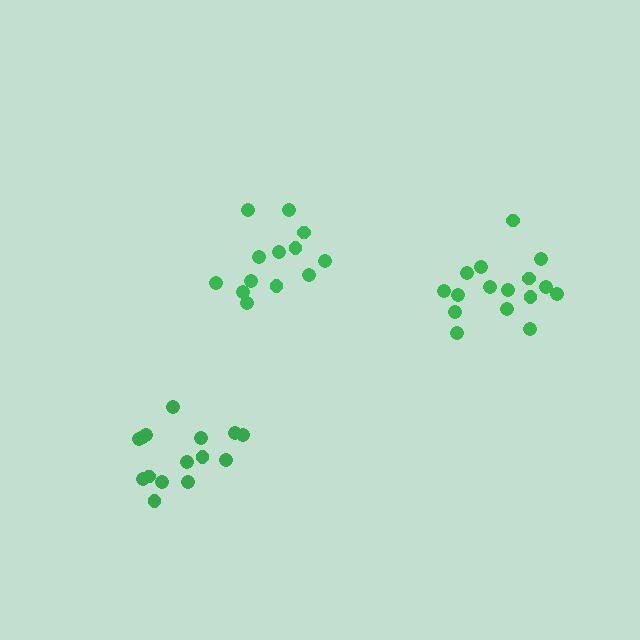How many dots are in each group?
Group 1: 13 dots, Group 2: 15 dots, Group 3: 16 dots (44 total).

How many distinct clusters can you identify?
There are 3 distinct clusters.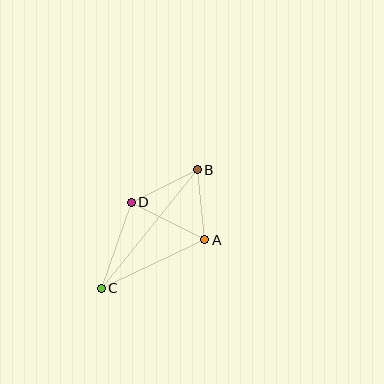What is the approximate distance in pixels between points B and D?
The distance between B and D is approximately 74 pixels.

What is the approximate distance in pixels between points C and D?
The distance between C and D is approximately 91 pixels.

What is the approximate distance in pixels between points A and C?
The distance between A and C is approximately 114 pixels.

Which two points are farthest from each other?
Points B and C are farthest from each other.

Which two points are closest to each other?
Points A and B are closest to each other.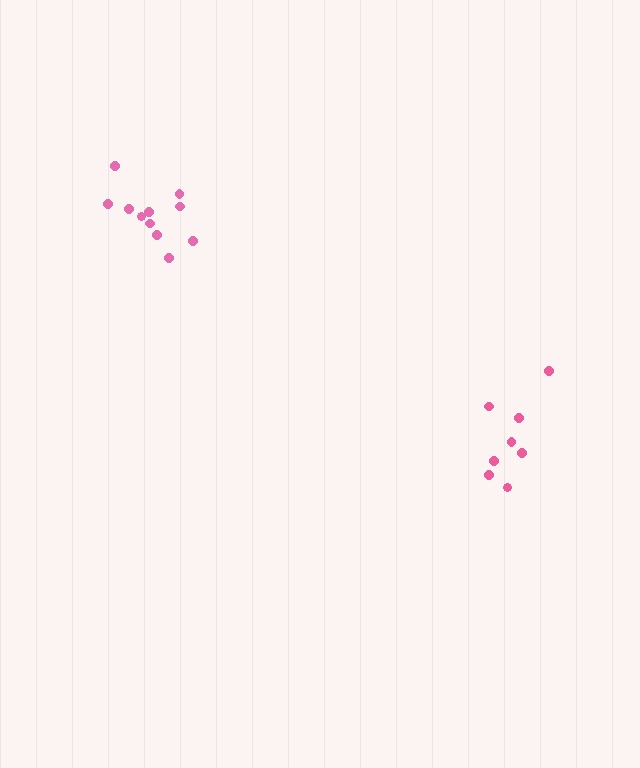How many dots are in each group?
Group 1: 11 dots, Group 2: 8 dots (19 total).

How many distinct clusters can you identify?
There are 2 distinct clusters.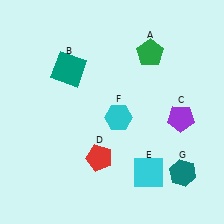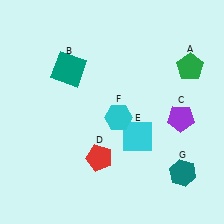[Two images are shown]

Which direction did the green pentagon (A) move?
The green pentagon (A) moved right.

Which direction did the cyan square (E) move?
The cyan square (E) moved up.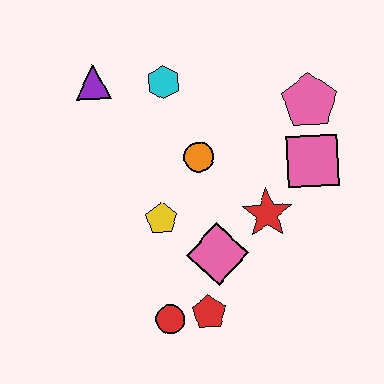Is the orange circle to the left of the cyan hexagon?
No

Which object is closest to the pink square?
The pink pentagon is closest to the pink square.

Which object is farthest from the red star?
The purple triangle is farthest from the red star.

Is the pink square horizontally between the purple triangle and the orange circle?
No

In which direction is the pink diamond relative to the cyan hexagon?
The pink diamond is below the cyan hexagon.